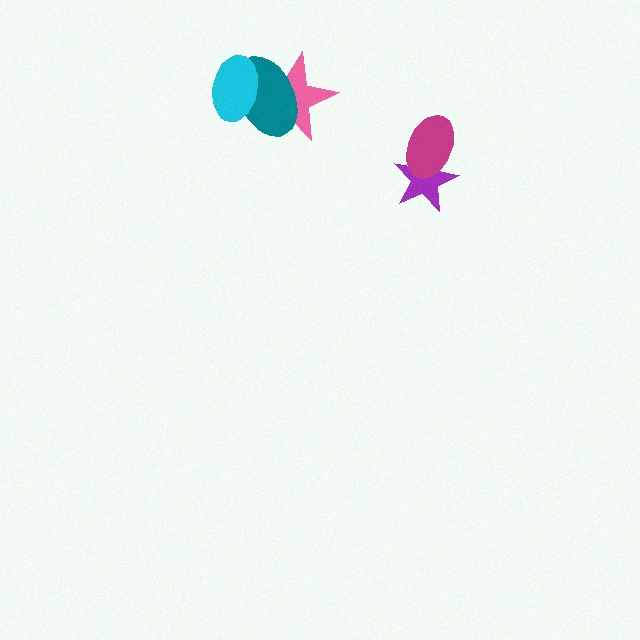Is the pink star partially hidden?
Yes, it is partially covered by another shape.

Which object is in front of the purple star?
The magenta ellipse is in front of the purple star.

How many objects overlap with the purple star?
1 object overlaps with the purple star.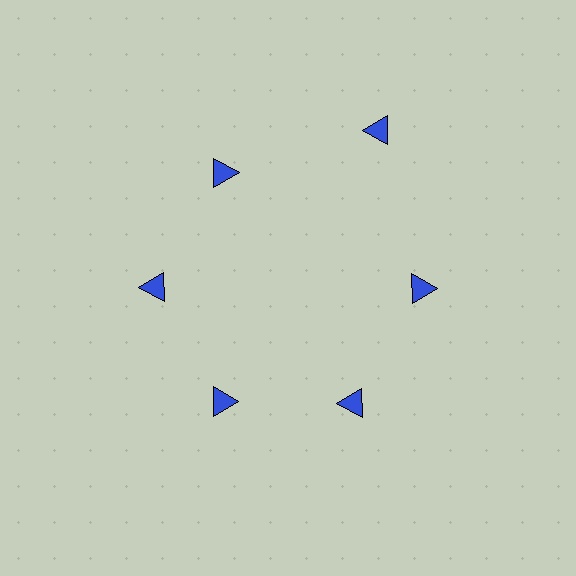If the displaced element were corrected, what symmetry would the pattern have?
It would have 6-fold rotational symmetry — the pattern would map onto itself every 60 degrees.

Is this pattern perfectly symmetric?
No. The 6 blue triangles are arranged in a ring, but one element near the 1 o'clock position is pushed outward from the center, breaking the 6-fold rotational symmetry.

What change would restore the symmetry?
The symmetry would be restored by moving it inward, back onto the ring so that all 6 triangles sit at equal angles and equal distance from the center.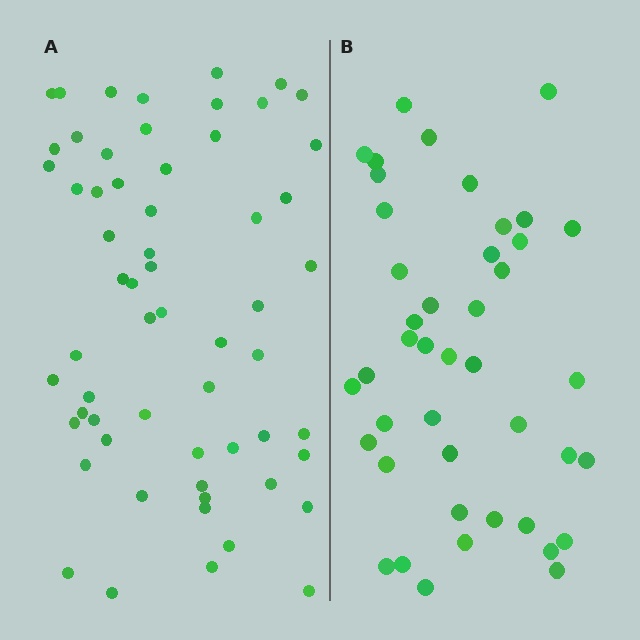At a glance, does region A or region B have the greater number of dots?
Region A (the left region) has more dots.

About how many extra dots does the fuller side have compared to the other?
Region A has approximately 15 more dots than region B.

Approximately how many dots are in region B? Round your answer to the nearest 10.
About 40 dots. (The exact count is 43, which rounds to 40.)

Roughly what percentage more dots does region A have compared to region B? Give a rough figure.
About 40% more.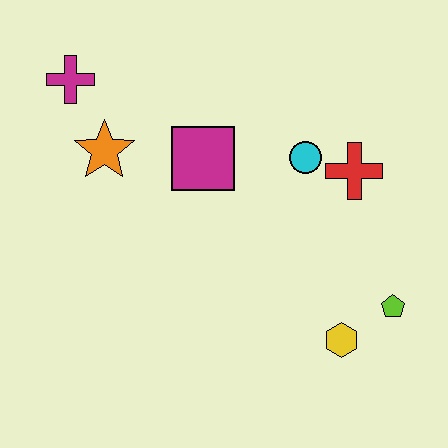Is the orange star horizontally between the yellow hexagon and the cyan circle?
No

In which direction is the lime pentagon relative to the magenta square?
The lime pentagon is to the right of the magenta square.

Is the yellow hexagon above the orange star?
No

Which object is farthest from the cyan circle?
The magenta cross is farthest from the cyan circle.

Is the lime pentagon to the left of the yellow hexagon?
No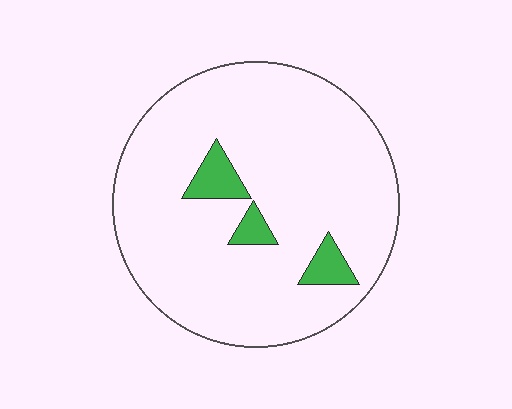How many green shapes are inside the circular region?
3.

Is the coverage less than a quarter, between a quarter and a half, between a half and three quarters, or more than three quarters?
Less than a quarter.